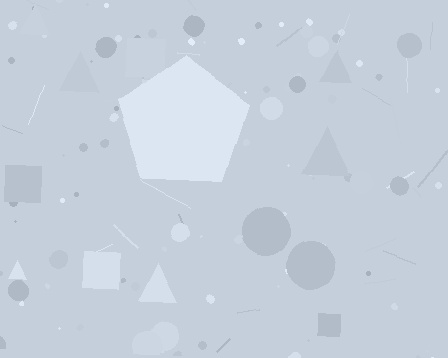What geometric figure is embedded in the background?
A pentagon is embedded in the background.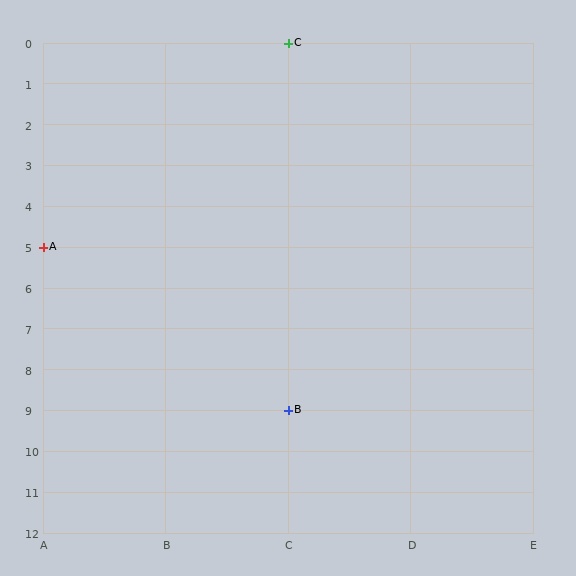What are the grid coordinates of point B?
Point B is at grid coordinates (C, 9).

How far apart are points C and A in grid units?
Points C and A are 2 columns and 5 rows apart (about 5.4 grid units diagonally).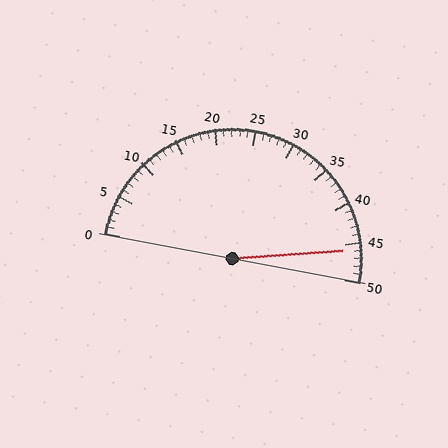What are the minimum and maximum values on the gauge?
The gauge ranges from 0 to 50.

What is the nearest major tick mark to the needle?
The nearest major tick mark is 45.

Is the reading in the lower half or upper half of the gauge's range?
The reading is in the upper half of the range (0 to 50).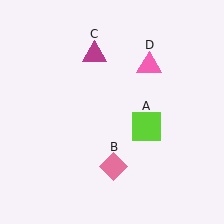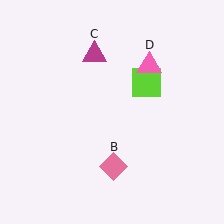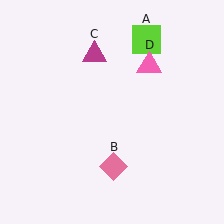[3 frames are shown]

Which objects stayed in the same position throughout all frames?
Pink diamond (object B) and magenta triangle (object C) and pink triangle (object D) remained stationary.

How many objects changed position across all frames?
1 object changed position: lime square (object A).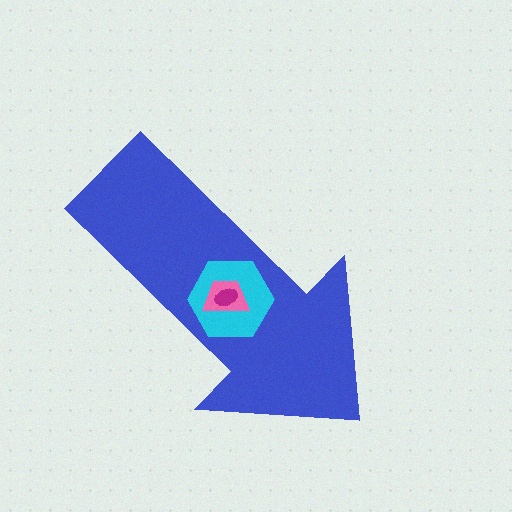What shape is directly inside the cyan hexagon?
The pink trapezoid.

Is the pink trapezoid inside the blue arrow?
Yes.